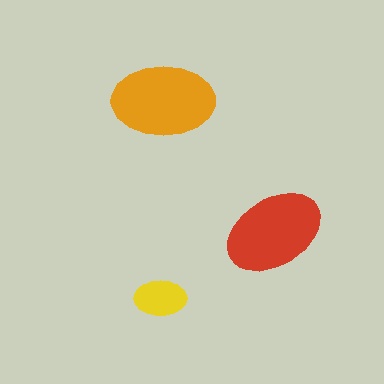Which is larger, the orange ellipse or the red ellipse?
The orange one.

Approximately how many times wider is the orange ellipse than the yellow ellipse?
About 2 times wider.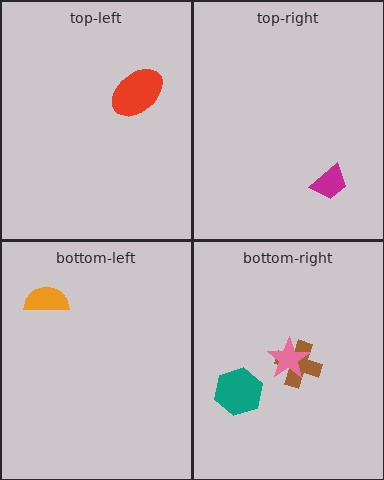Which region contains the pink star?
The bottom-right region.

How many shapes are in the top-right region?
1.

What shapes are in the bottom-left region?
The orange semicircle.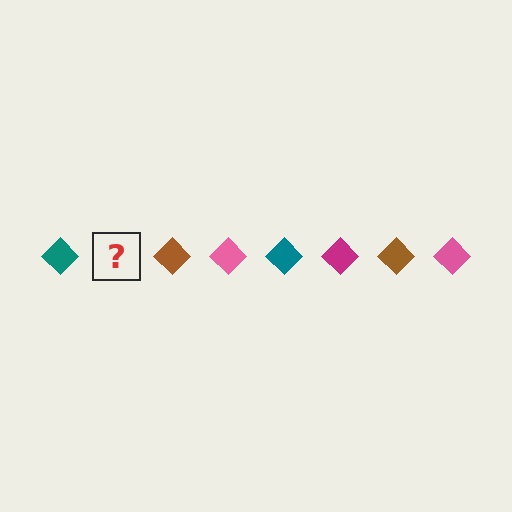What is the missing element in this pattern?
The missing element is a magenta diamond.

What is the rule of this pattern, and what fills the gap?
The rule is that the pattern cycles through teal, magenta, brown, pink diamonds. The gap should be filled with a magenta diamond.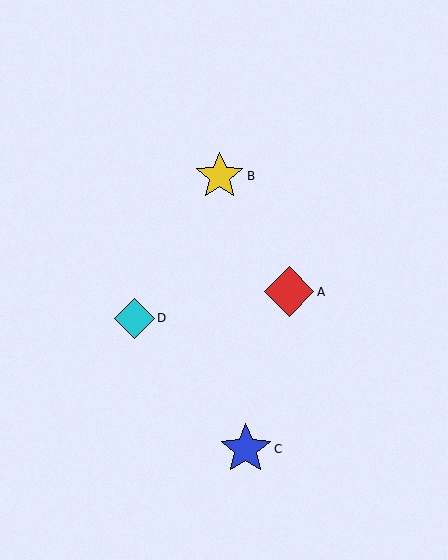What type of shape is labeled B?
Shape B is a yellow star.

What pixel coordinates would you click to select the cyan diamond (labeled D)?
Click at (134, 318) to select the cyan diamond D.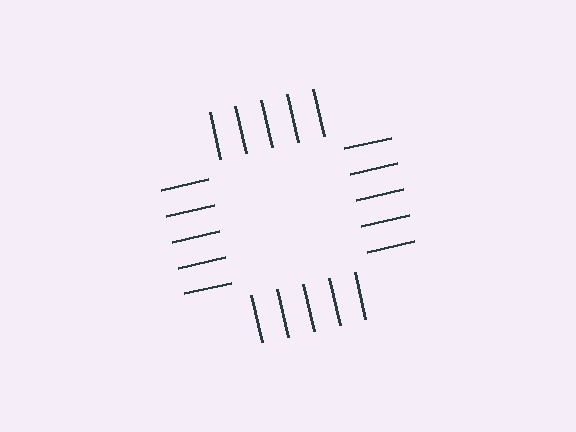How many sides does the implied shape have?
4 sides — the line-ends trace a square.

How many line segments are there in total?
20 — 5 along each of the 4 edges.